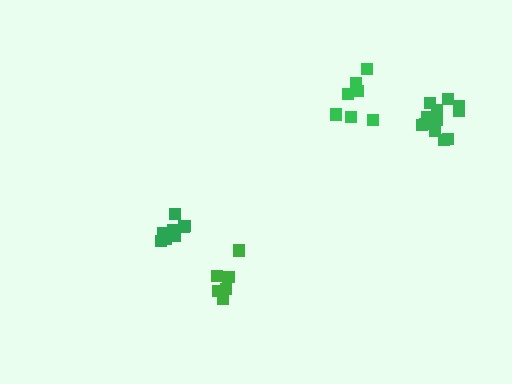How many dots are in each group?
Group 1: 12 dots, Group 2: 9 dots, Group 3: 6 dots, Group 4: 7 dots (34 total).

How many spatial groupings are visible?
There are 4 spatial groupings.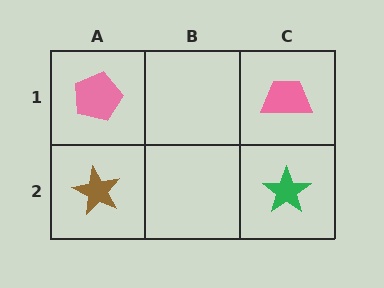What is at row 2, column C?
A green star.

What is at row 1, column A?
A pink pentagon.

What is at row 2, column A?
A brown star.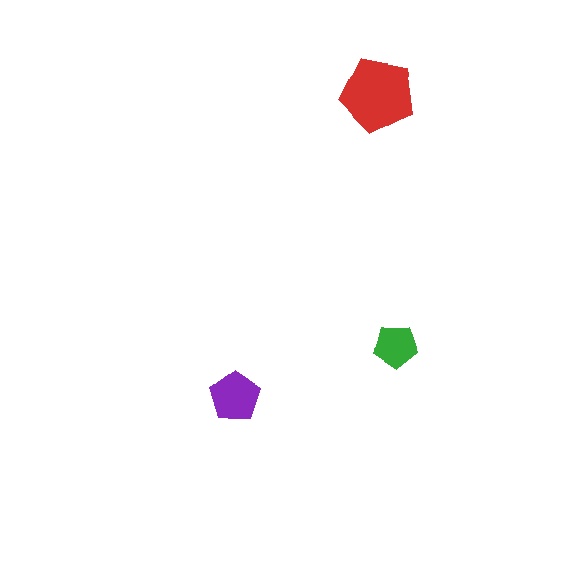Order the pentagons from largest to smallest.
the red one, the purple one, the green one.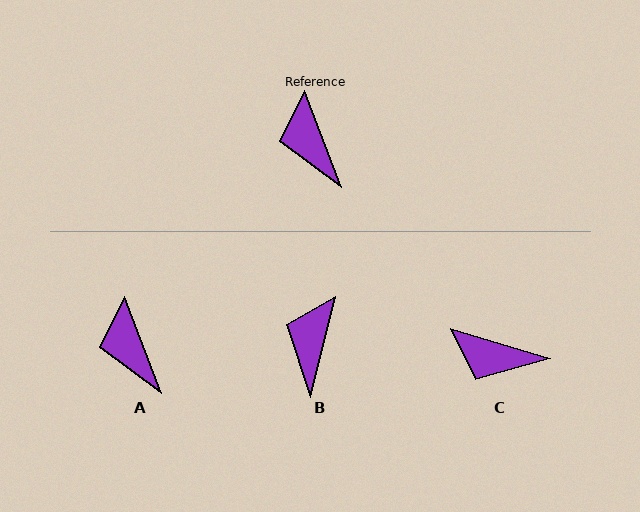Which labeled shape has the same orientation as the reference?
A.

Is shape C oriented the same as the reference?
No, it is off by about 52 degrees.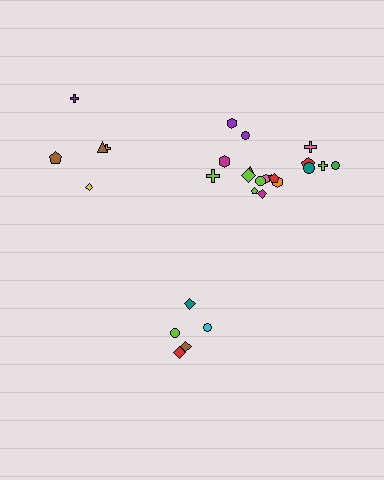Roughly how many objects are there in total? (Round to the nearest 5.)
Roughly 30 objects in total.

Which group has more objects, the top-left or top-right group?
The top-right group.